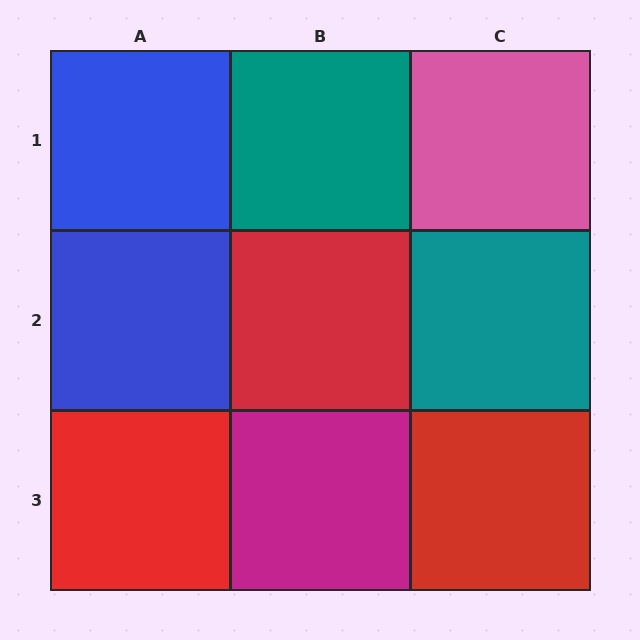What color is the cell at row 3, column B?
Magenta.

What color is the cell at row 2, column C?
Teal.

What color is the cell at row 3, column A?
Red.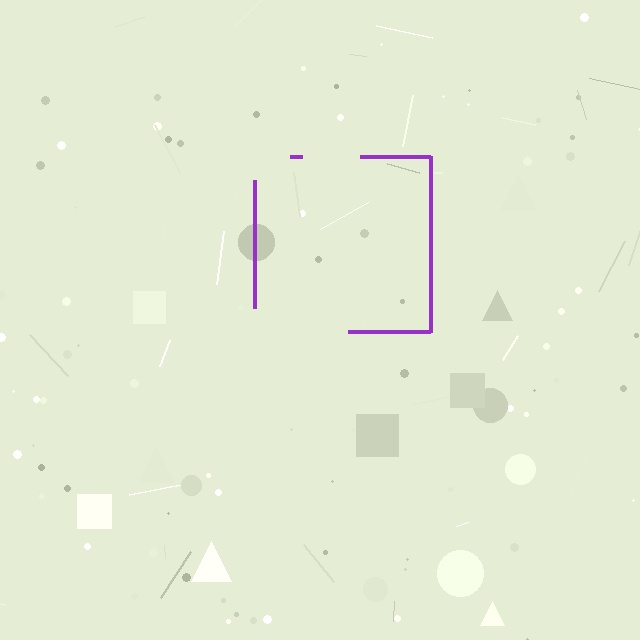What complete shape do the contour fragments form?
The contour fragments form a square.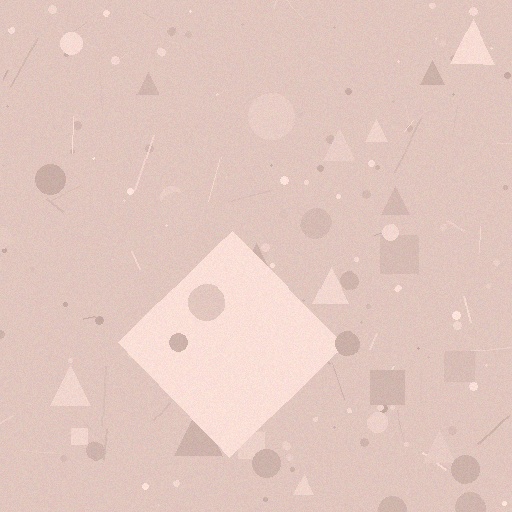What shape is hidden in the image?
A diamond is hidden in the image.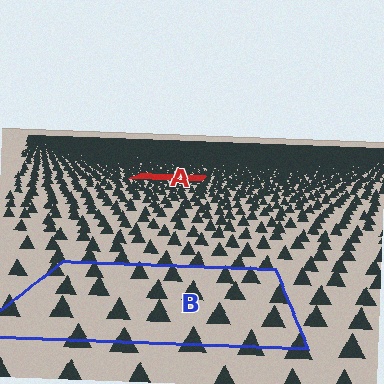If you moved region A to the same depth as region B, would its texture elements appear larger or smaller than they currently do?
They would appear larger. At a closer depth, the same texture elements are projected at a bigger on-screen size.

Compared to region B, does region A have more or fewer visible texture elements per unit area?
Region A has more texture elements per unit area — they are packed more densely because it is farther away.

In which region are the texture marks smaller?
The texture marks are smaller in region A, because it is farther away.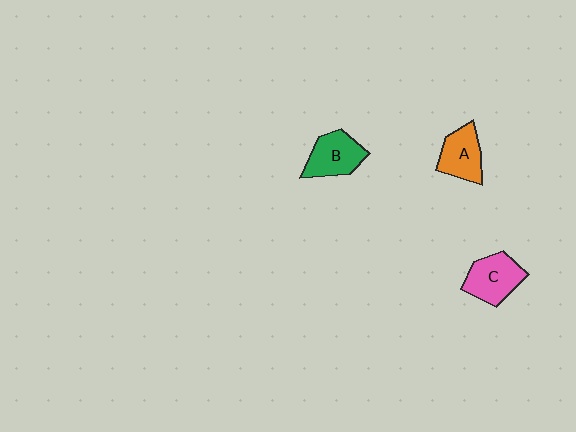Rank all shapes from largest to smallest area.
From largest to smallest: C (pink), B (green), A (orange).